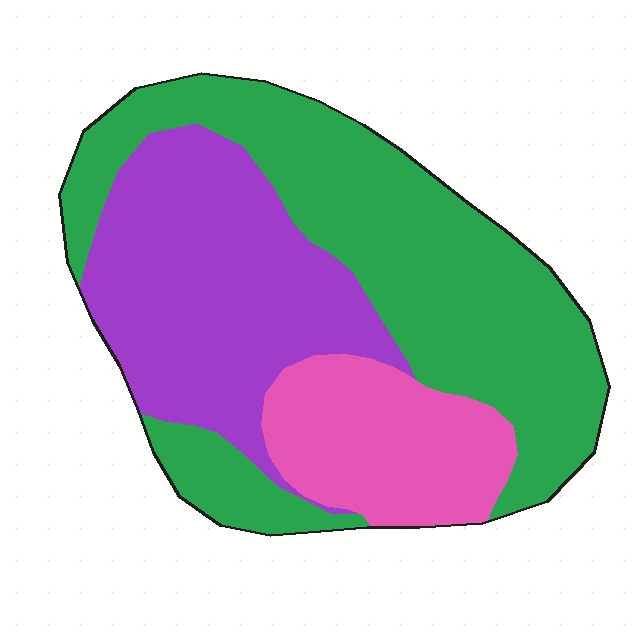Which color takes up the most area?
Green, at roughly 50%.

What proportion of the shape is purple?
Purple takes up about one third (1/3) of the shape.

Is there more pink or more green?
Green.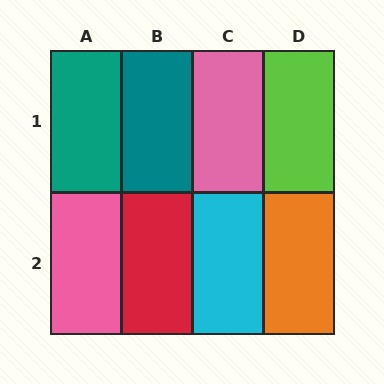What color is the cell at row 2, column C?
Cyan.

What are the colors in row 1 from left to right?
Teal, teal, pink, lime.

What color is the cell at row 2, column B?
Red.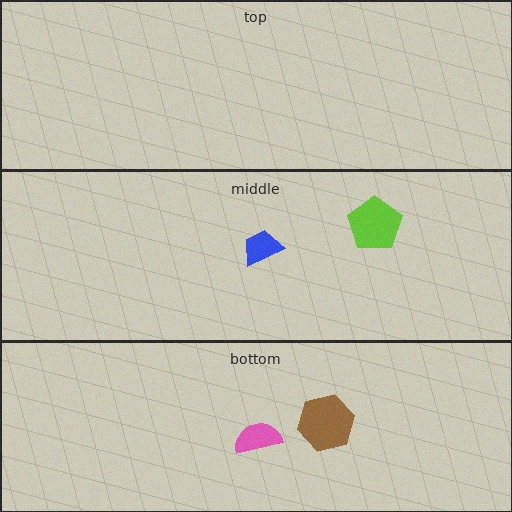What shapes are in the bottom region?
The pink semicircle, the brown hexagon.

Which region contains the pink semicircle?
The bottom region.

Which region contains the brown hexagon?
The bottom region.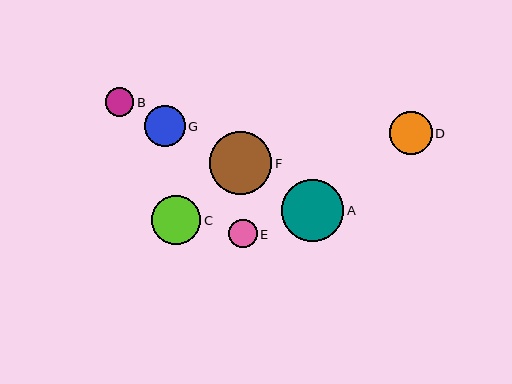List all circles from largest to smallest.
From largest to smallest: F, A, C, D, G, E, B.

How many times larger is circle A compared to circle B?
Circle A is approximately 2.2 times the size of circle B.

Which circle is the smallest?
Circle B is the smallest with a size of approximately 28 pixels.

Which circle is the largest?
Circle F is the largest with a size of approximately 63 pixels.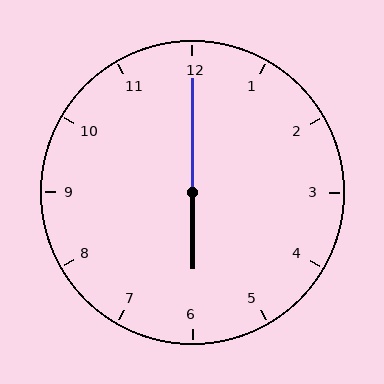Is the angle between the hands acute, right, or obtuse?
It is obtuse.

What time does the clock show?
6:00.